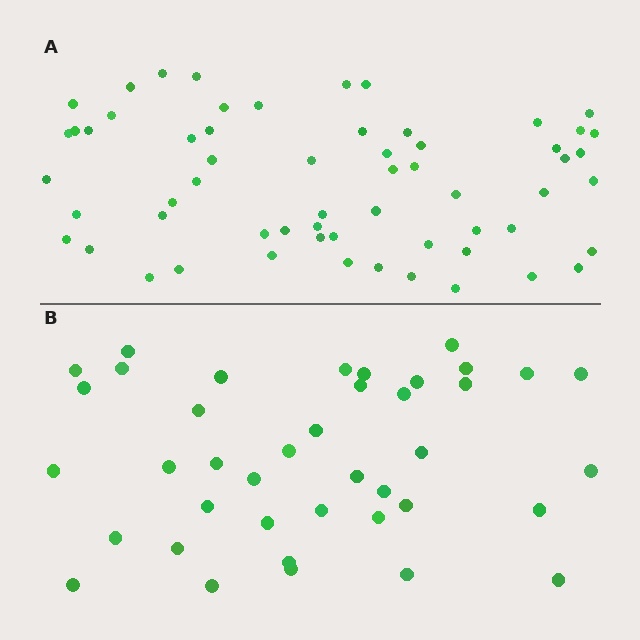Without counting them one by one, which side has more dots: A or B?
Region A (the top region) has more dots.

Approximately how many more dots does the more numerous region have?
Region A has approximately 20 more dots than region B.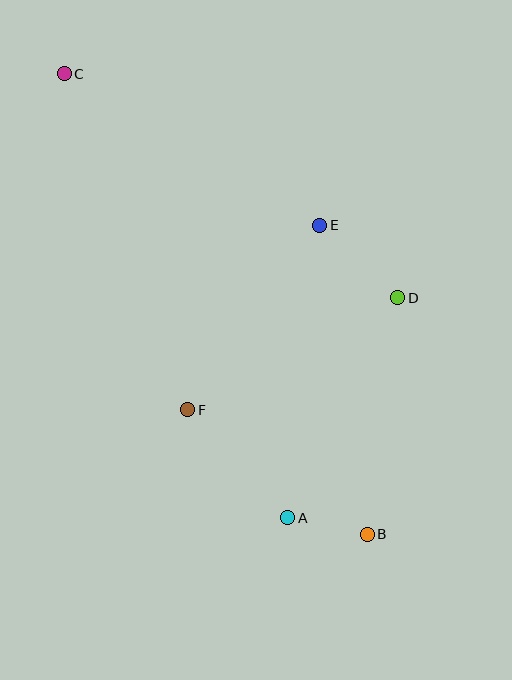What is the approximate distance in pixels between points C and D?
The distance between C and D is approximately 402 pixels.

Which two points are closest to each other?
Points A and B are closest to each other.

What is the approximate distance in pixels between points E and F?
The distance between E and F is approximately 227 pixels.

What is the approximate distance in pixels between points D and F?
The distance between D and F is approximately 238 pixels.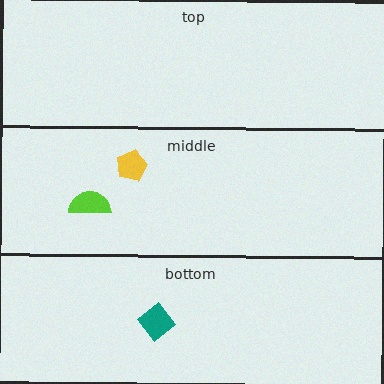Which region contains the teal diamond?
The bottom region.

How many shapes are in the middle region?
2.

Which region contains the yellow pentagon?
The middle region.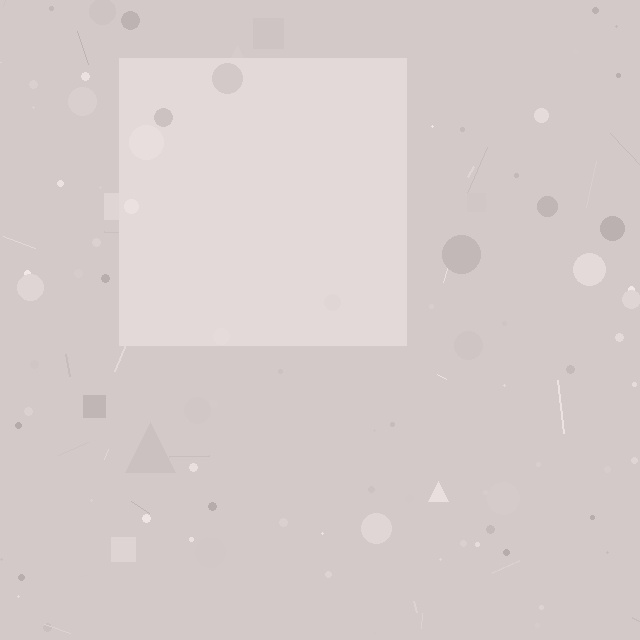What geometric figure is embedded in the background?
A square is embedded in the background.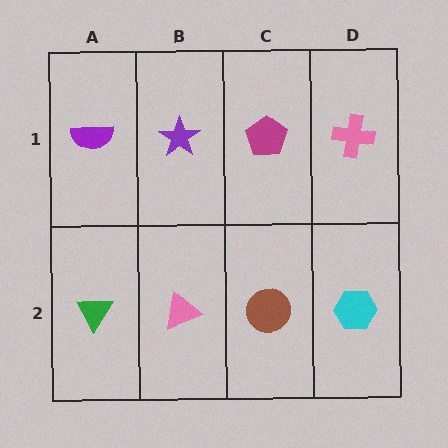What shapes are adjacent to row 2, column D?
A pink cross (row 1, column D), a brown circle (row 2, column C).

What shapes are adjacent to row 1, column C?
A brown circle (row 2, column C), a purple star (row 1, column B), a pink cross (row 1, column D).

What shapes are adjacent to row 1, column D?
A cyan hexagon (row 2, column D), a magenta pentagon (row 1, column C).